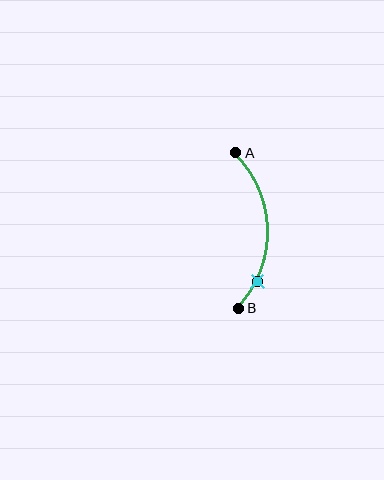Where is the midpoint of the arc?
The arc midpoint is the point on the curve farthest from the straight line joining A and B. It sits to the right of that line.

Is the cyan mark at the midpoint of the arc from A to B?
No. The cyan mark lies on the arc but is closer to endpoint B. The arc midpoint would be at the point on the curve equidistant along the arc from both A and B.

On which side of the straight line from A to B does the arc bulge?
The arc bulges to the right of the straight line connecting A and B.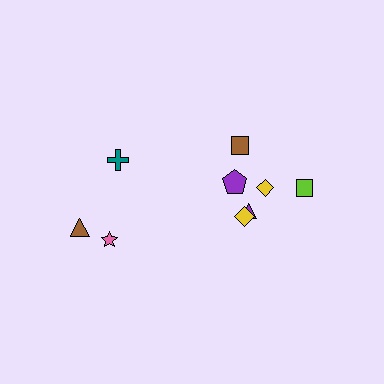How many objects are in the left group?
There are 3 objects.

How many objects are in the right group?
There are 7 objects.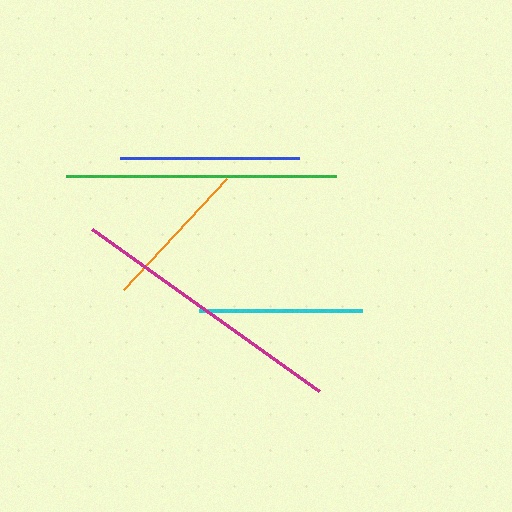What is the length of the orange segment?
The orange segment is approximately 152 pixels long.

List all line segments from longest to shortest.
From longest to shortest: magenta, green, blue, cyan, orange.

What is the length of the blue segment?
The blue segment is approximately 178 pixels long.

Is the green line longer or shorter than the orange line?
The green line is longer than the orange line.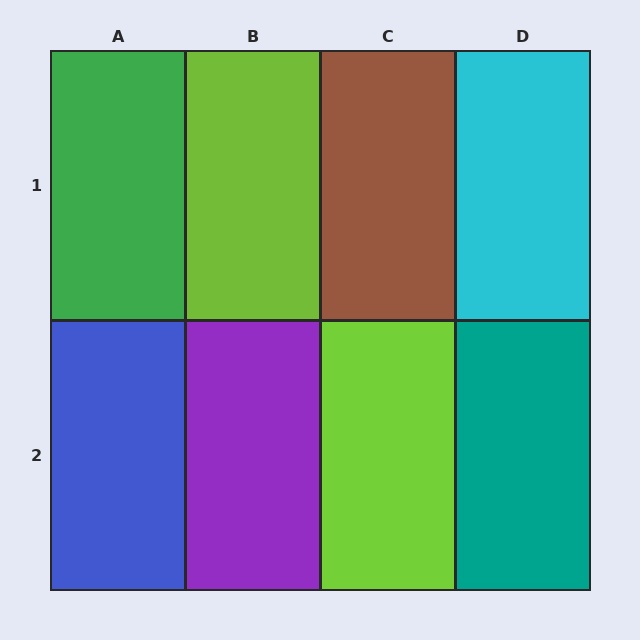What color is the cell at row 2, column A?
Blue.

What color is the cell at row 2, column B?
Purple.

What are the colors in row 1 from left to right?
Green, lime, brown, cyan.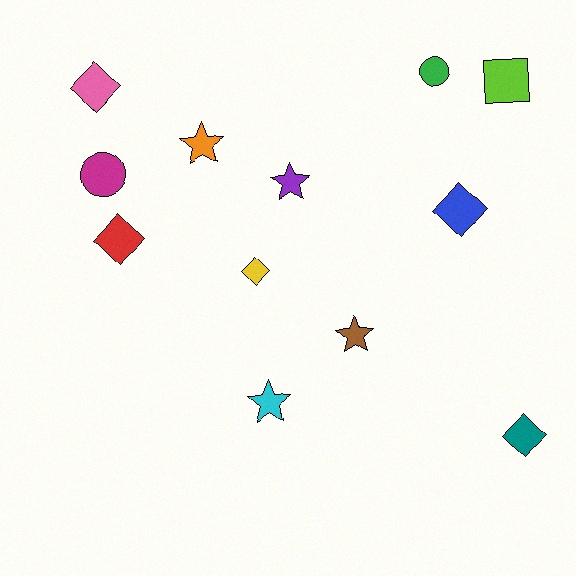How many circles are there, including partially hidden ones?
There are 2 circles.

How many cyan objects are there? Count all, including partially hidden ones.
There is 1 cyan object.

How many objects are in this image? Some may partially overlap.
There are 12 objects.